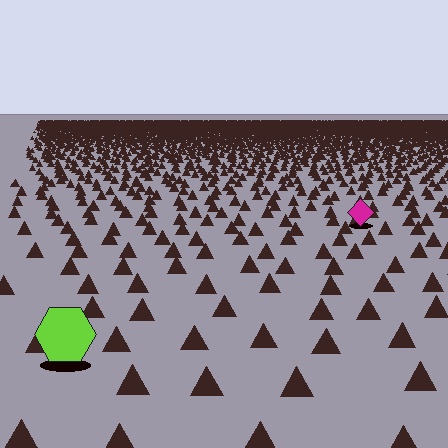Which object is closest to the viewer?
The lime hexagon is closest. The texture marks near it are larger and more spread out.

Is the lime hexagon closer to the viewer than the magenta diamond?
Yes. The lime hexagon is closer — you can tell from the texture gradient: the ground texture is coarser near it.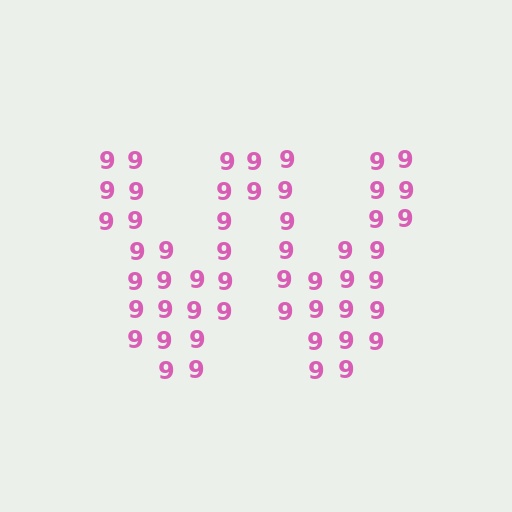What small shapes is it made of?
It is made of small digit 9's.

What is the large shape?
The large shape is the letter W.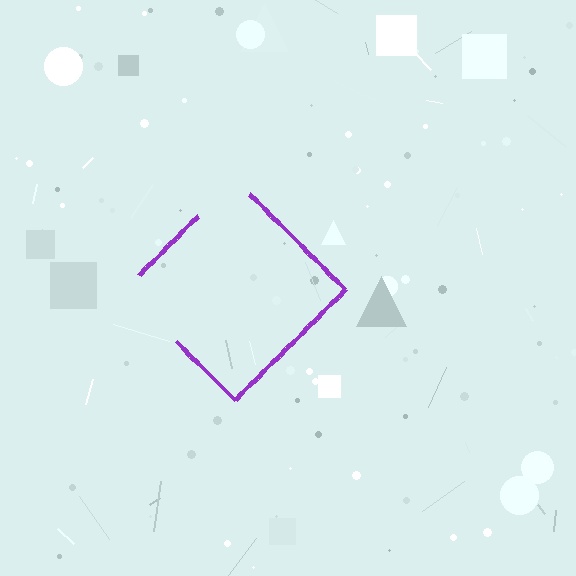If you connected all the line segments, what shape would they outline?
They would outline a diamond.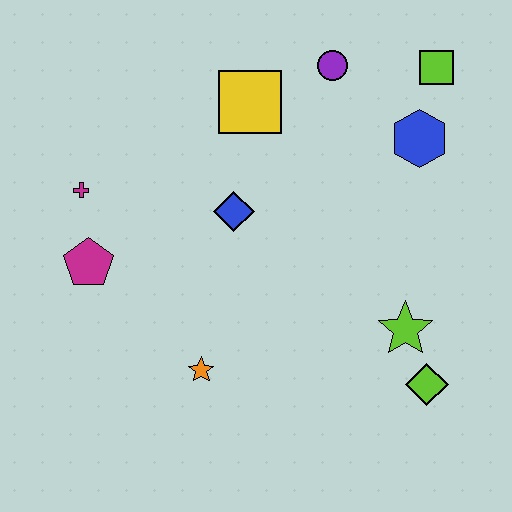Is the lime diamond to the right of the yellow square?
Yes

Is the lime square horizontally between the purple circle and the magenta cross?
No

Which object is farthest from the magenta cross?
The lime diamond is farthest from the magenta cross.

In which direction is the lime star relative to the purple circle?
The lime star is below the purple circle.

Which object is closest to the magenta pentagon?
The magenta cross is closest to the magenta pentagon.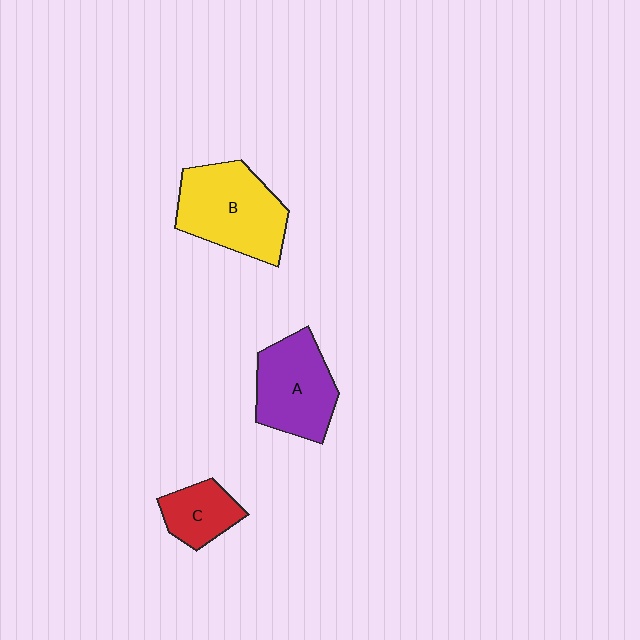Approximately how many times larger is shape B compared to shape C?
Approximately 2.1 times.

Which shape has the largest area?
Shape B (yellow).